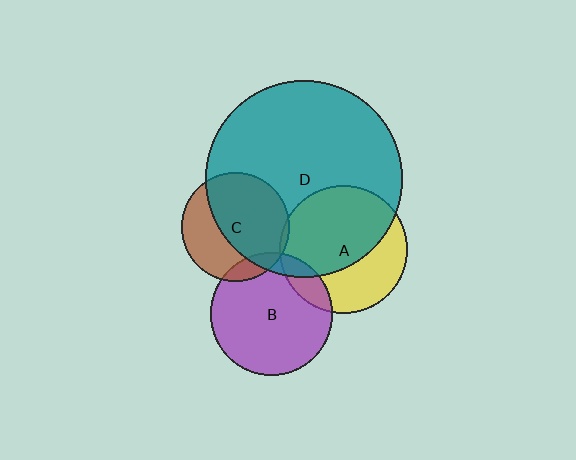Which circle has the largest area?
Circle D (teal).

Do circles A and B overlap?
Yes.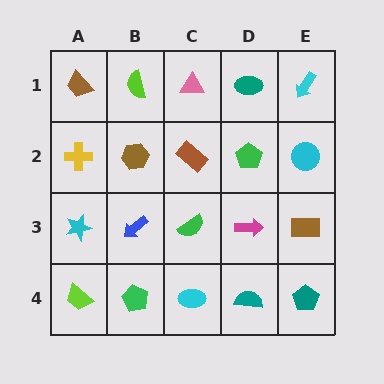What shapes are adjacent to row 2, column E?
A cyan arrow (row 1, column E), a brown rectangle (row 3, column E), a green pentagon (row 2, column D).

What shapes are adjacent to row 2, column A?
A brown trapezoid (row 1, column A), a cyan star (row 3, column A), a brown hexagon (row 2, column B).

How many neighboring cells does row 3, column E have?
3.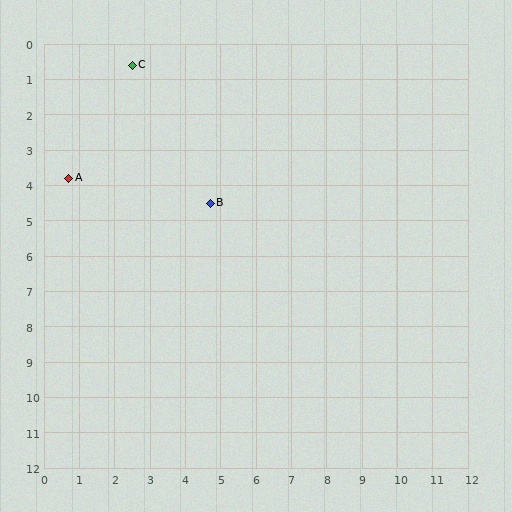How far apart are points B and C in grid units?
Points B and C are about 4.5 grid units apart.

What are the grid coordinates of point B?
Point B is at approximately (4.7, 4.5).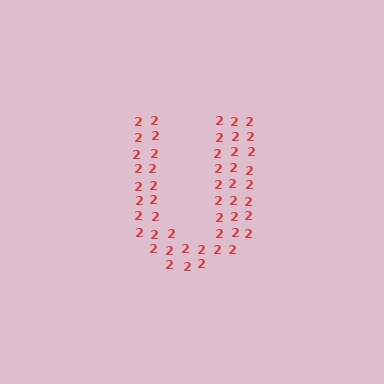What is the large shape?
The large shape is the letter U.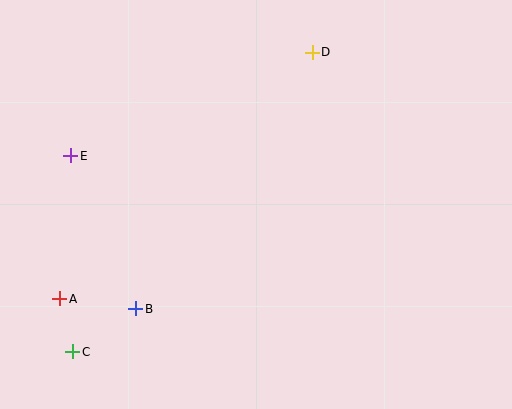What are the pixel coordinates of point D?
Point D is at (312, 52).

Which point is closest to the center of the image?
Point B at (136, 309) is closest to the center.